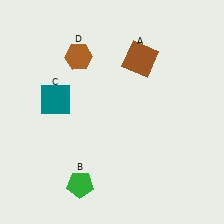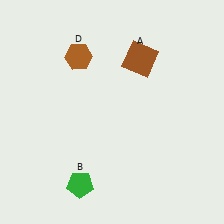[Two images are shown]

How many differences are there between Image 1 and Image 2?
There is 1 difference between the two images.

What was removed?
The teal square (C) was removed in Image 2.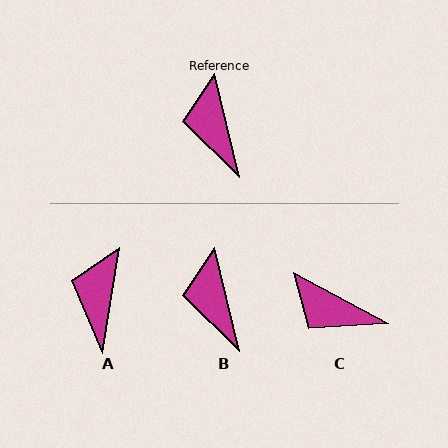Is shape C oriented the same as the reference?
No, it is off by about 49 degrees.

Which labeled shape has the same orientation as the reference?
B.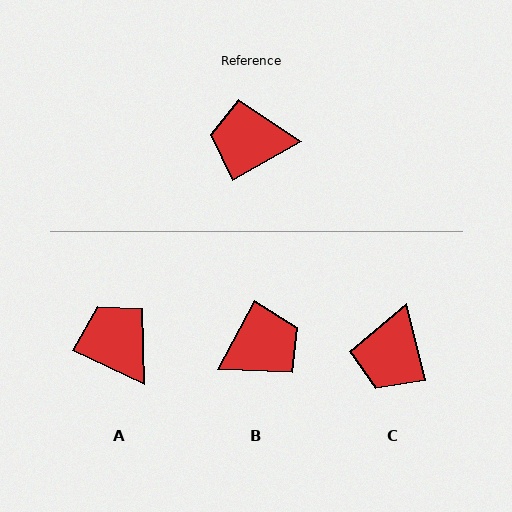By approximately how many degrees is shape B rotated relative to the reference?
Approximately 148 degrees clockwise.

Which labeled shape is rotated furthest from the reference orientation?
B, about 148 degrees away.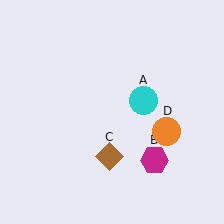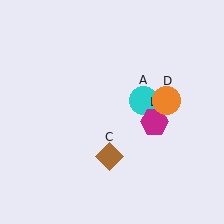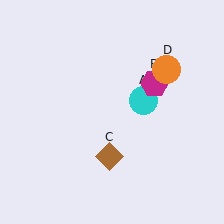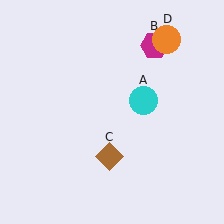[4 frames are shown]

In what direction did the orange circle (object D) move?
The orange circle (object D) moved up.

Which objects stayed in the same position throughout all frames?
Cyan circle (object A) and brown diamond (object C) remained stationary.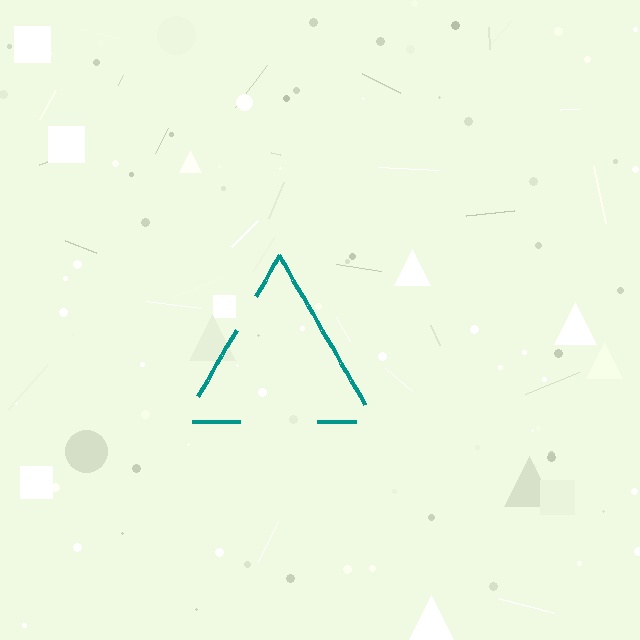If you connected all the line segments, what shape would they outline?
They would outline a triangle.